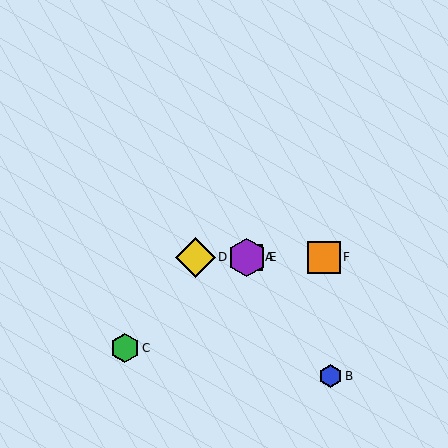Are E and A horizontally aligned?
Yes, both are at y≈257.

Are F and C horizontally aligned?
No, F is at y≈257 and C is at y≈348.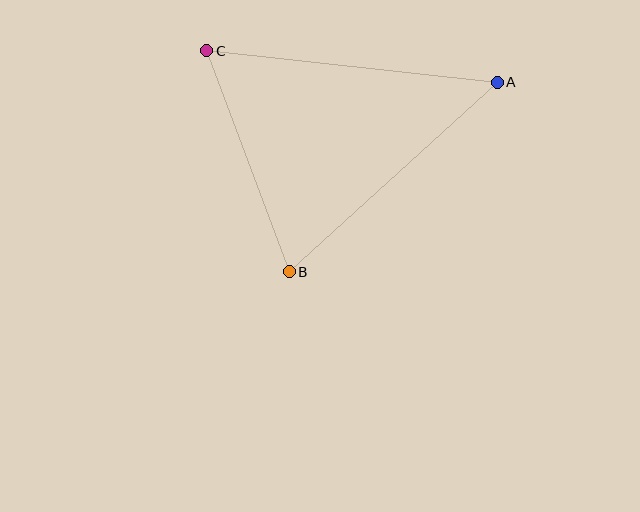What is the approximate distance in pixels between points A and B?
The distance between A and B is approximately 281 pixels.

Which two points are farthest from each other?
Points A and C are farthest from each other.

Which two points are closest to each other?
Points B and C are closest to each other.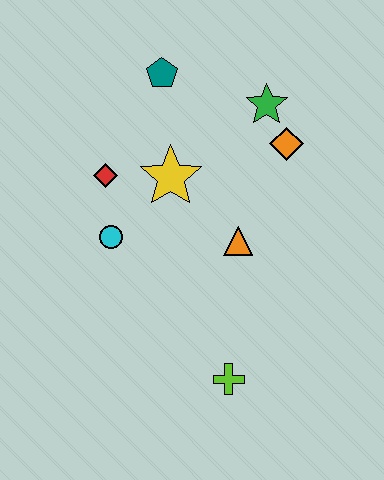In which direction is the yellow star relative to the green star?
The yellow star is to the left of the green star.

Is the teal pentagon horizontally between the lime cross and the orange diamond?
No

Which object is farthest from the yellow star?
The lime cross is farthest from the yellow star.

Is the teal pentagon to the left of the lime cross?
Yes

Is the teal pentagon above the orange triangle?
Yes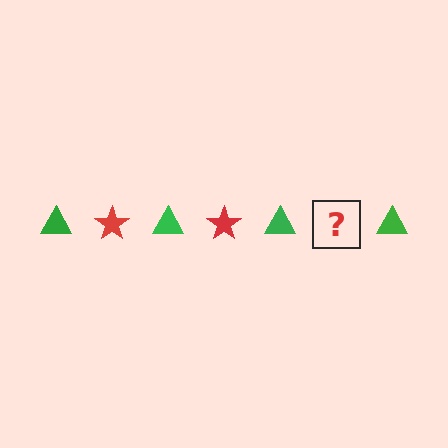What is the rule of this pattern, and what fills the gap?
The rule is that the pattern alternates between green triangle and red star. The gap should be filled with a red star.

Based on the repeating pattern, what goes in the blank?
The blank should be a red star.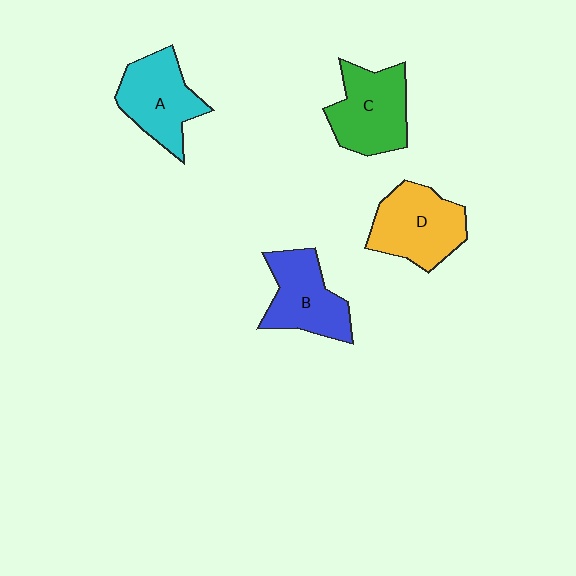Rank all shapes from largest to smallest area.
From largest to smallest: D (yellow), C (green), A (cyan), B (blue).